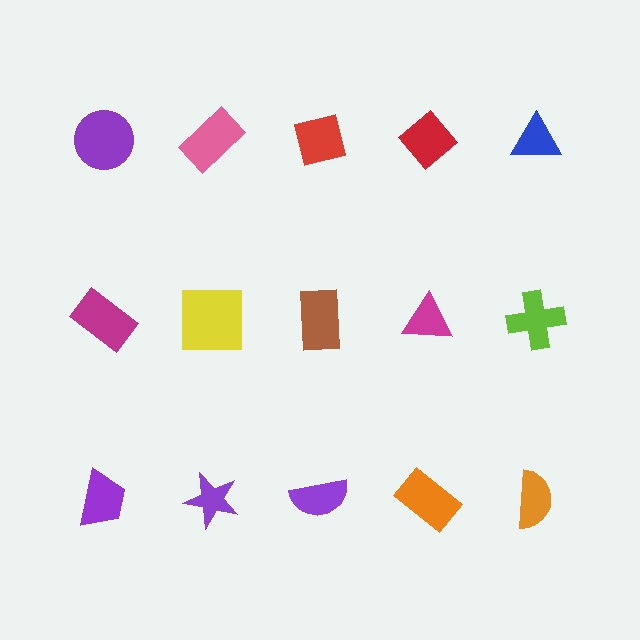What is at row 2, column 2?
A yellow square.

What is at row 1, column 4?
A red diamond.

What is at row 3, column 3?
A purple semicircle.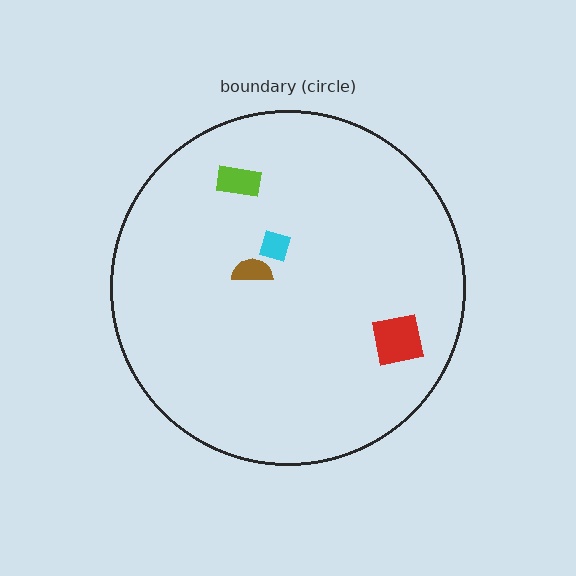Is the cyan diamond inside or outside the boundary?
Inside.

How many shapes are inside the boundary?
4 inside, 0 outside.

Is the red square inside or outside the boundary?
Inside.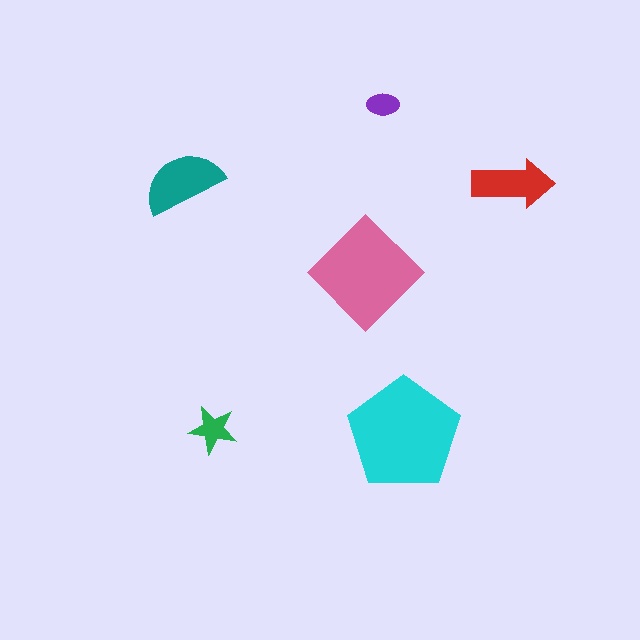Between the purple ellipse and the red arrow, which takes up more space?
The red arrow.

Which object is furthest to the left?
The teal semicircle is leftmost.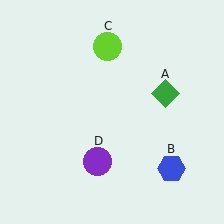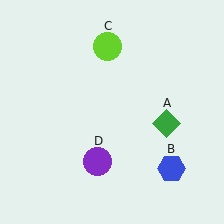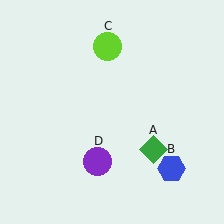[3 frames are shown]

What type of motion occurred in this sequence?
The green diamond (object A) rotated clockwise around the center of the scene.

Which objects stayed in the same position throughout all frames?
Blue hexagon (object B) and lime circle (object C) and purple circle (object D) remained stationary.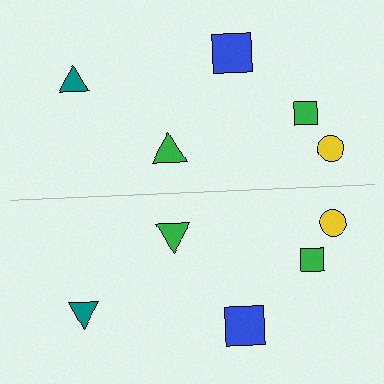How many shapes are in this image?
There are 10 shapes in this image.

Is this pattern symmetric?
Yes, this pattern has bilateral (reflection) symmetry.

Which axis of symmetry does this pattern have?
The pattern has a horizontal axis of symmetry running through the center of the image.